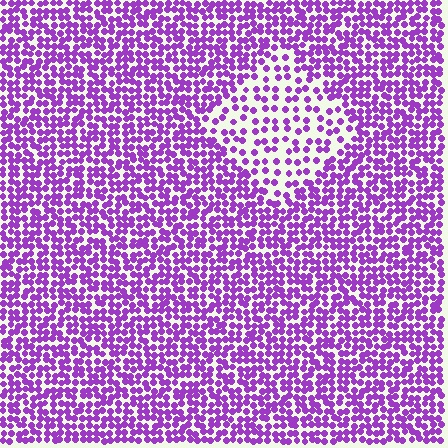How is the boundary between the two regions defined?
The boundary is defined by a change in element density (approximately 2.1x ratio). All elements are the same color, size, and shape.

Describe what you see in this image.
The image contains small purple elements arranged at two different densities. A diamond-shaped region is visible where the elements are less densely packed than the surrounding area.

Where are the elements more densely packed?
The elements are more densely packed outside the diamond boundary.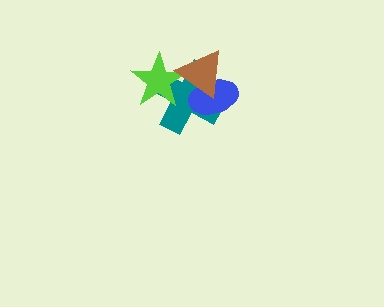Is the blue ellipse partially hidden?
Yes, it is partially covered by another shape.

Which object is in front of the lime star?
The brown triangle is in front of the lime star.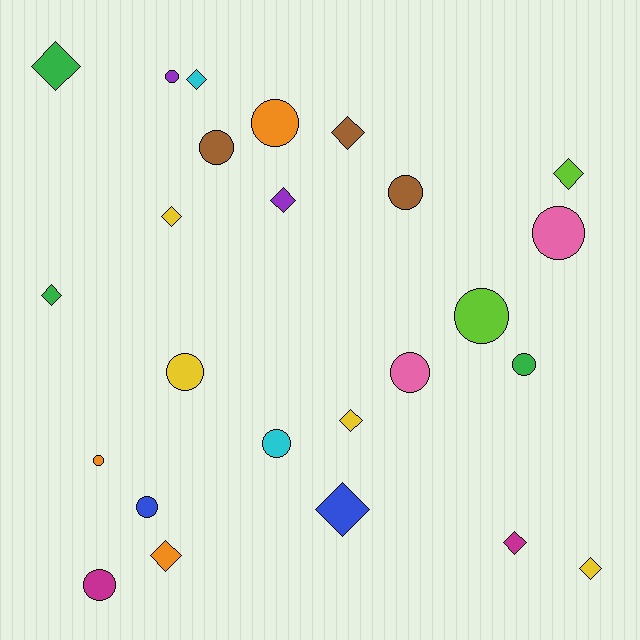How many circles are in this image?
There are 13 circles.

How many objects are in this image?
There are 25 objects.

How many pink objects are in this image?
There are 2 pink objects.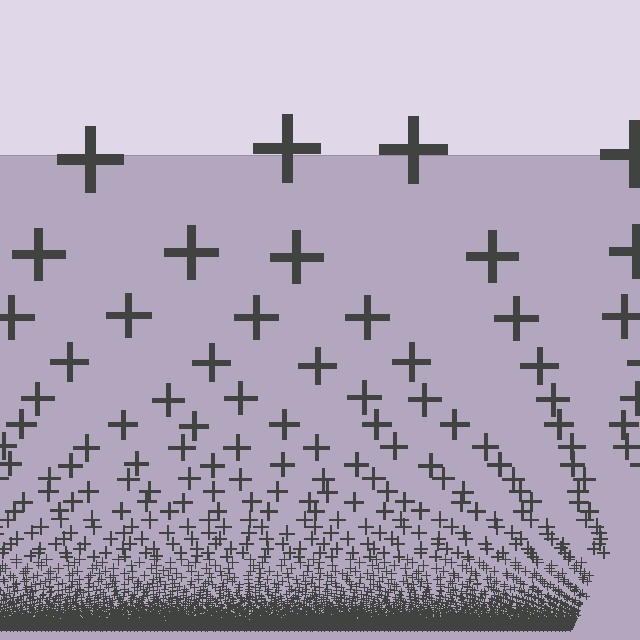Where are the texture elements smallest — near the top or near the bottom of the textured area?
Near the bottom.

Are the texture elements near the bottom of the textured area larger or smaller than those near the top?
Smaller. The gradient is inverted — elements near the bottom are smaller and denser.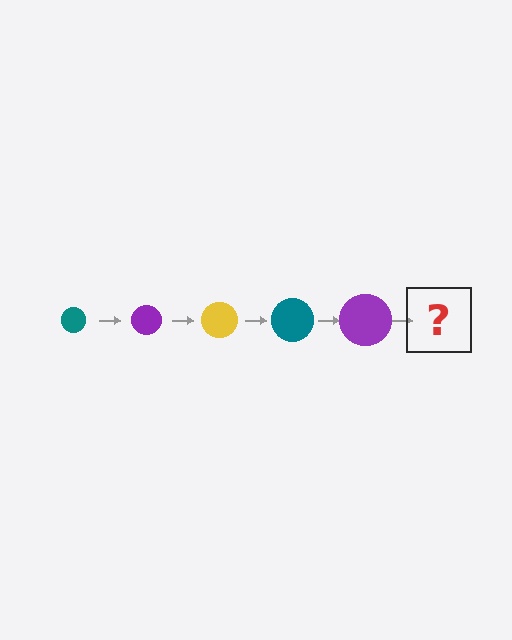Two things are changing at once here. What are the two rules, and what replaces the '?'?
The two rules are that the circle grows larger each step and the color cycles through teal, purple, and yellow. The '?' should be a yellow circle, larger than the previous one.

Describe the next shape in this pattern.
It should be a yellow circle, larger than the previous one.